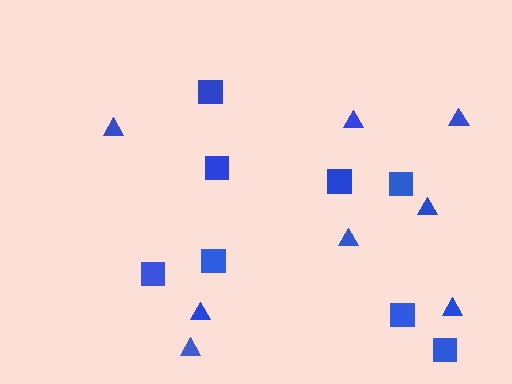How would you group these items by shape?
There are 2 groups: one group of squares (8) and one group of triangles (8).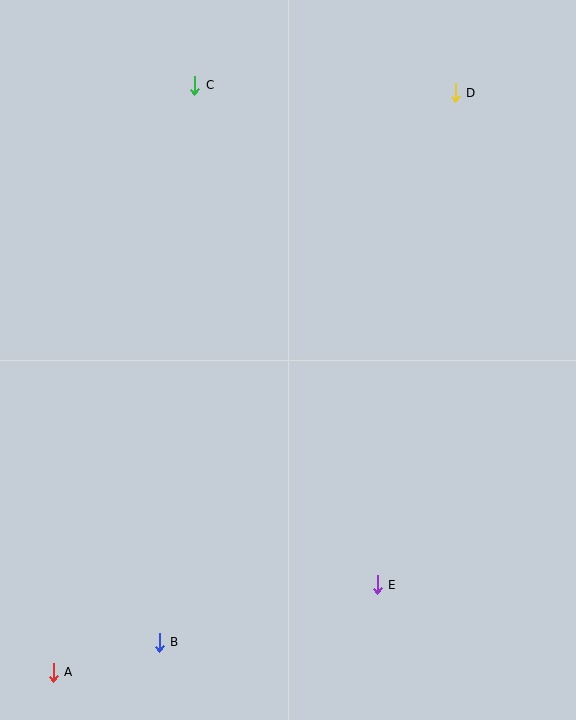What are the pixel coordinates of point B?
Point B is at (159, 642).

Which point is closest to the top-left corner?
Point C is closest to the top-left corner.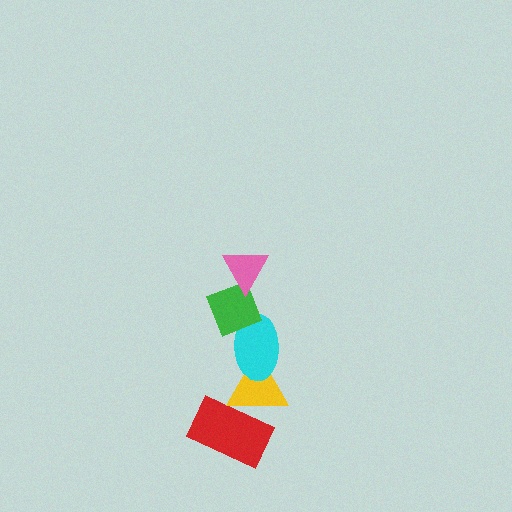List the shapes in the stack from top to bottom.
From top to bottom: the pink triangle, the green diamond, the cyan ellipse, the yellow triangle, the red rectangle.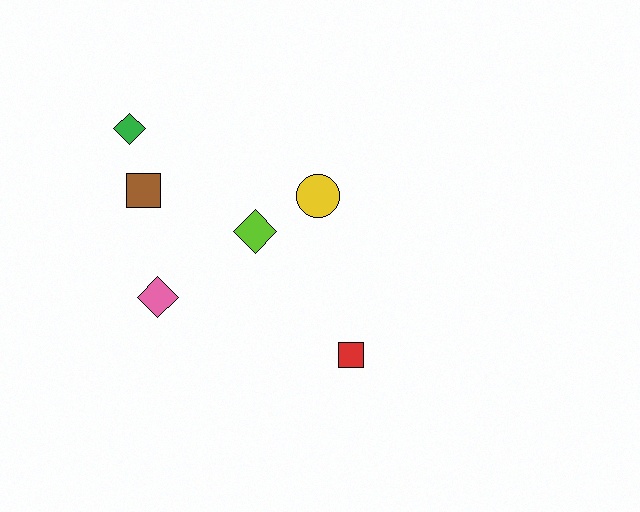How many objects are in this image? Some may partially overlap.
There are 6 objects.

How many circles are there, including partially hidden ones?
There is 1 circle.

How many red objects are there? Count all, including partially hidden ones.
There is 1 red object.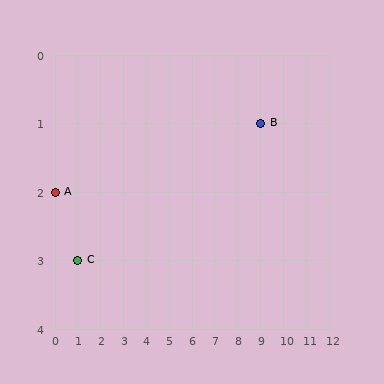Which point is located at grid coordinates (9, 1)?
Point B is at (9, 1).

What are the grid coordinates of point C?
Point C is at grid coordinates (1, 3).